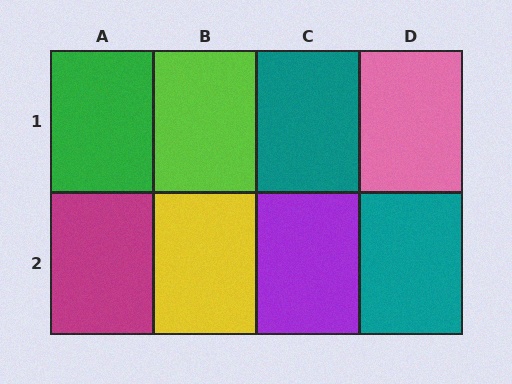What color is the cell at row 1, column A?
Green.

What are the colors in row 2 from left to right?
Magenta, yellow, purple, teal.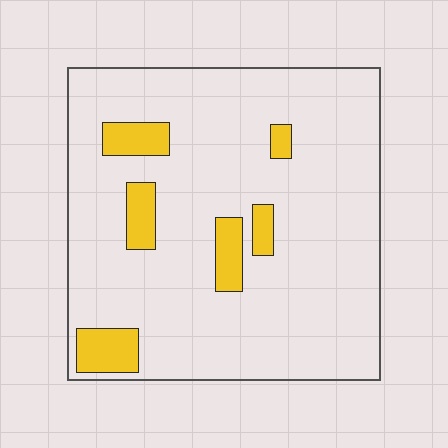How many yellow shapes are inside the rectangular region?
6.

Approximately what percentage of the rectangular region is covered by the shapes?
Approximately 10%.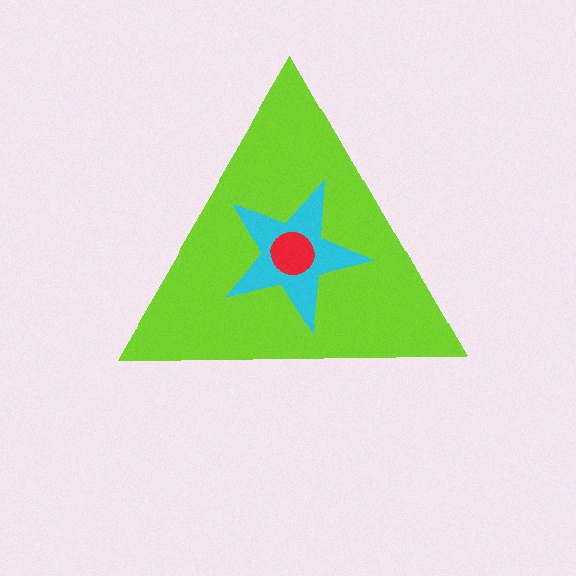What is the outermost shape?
The lime triangle.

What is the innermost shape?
The red circle.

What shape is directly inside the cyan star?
The red circle.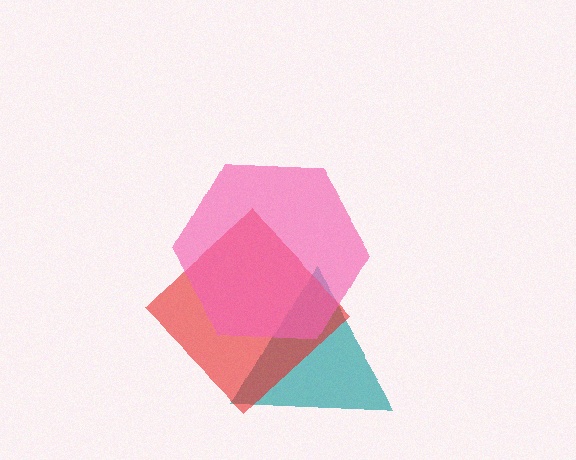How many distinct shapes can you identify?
There are 3 distinct shapes: a teal triangle, a red diamond, a pink hexagon.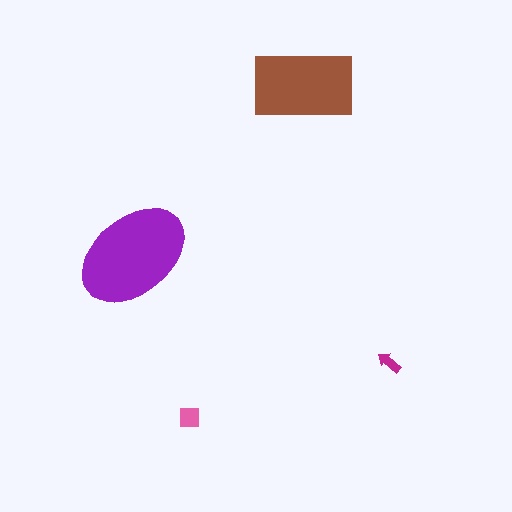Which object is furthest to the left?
The purple ellipse is leftmost.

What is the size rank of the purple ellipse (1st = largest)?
1st.